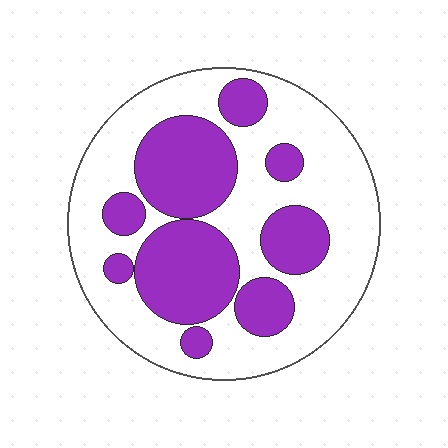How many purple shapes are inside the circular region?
9.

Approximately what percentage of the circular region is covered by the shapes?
Approximately 40%.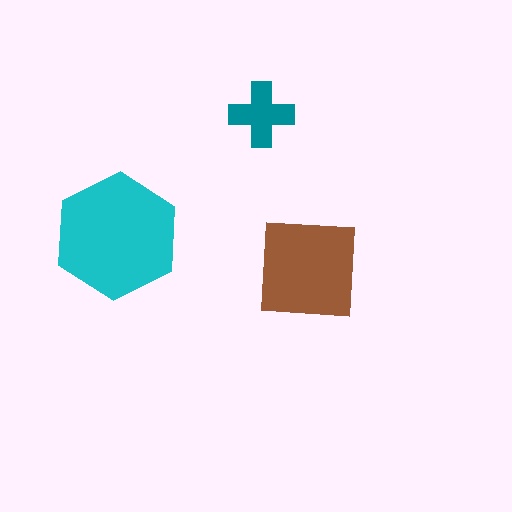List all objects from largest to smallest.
The cyan hexagon, the brown square, the teal cross.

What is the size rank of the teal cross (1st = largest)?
3rd.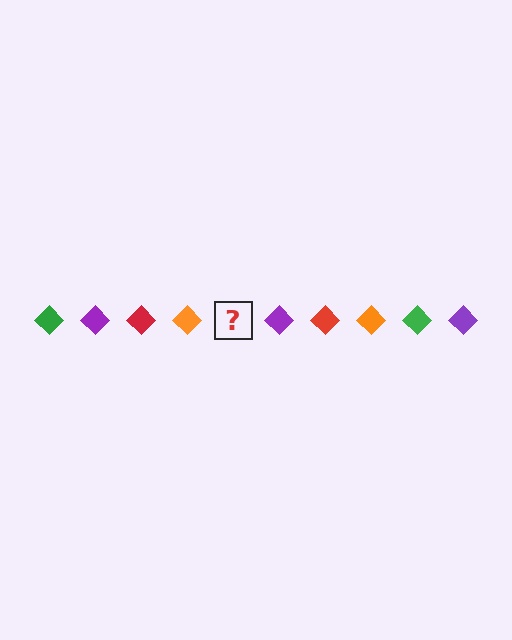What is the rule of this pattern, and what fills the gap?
The rule is that the pattern cycles through green, purple, red, orange diamonds. The gap should be filled with a green diamond.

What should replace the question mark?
The question mark should be replaced with a green diamond.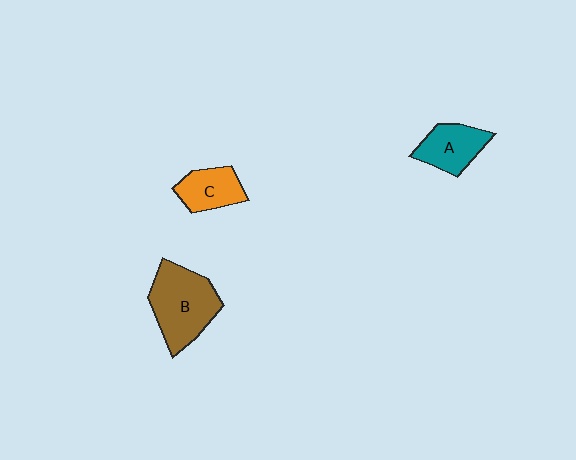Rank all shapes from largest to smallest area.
From largest to smallest: B (brown), A (teal), C (orange).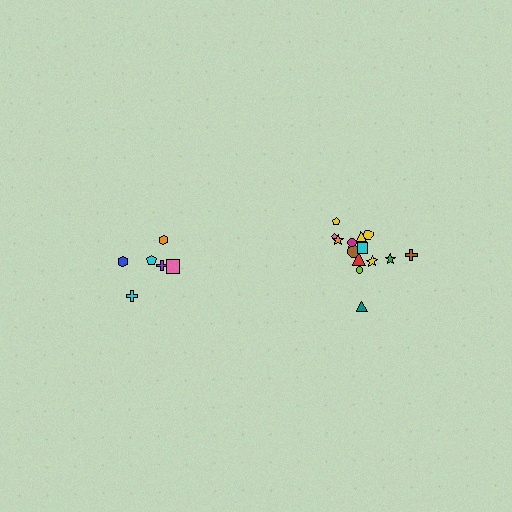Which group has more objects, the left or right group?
The right group.